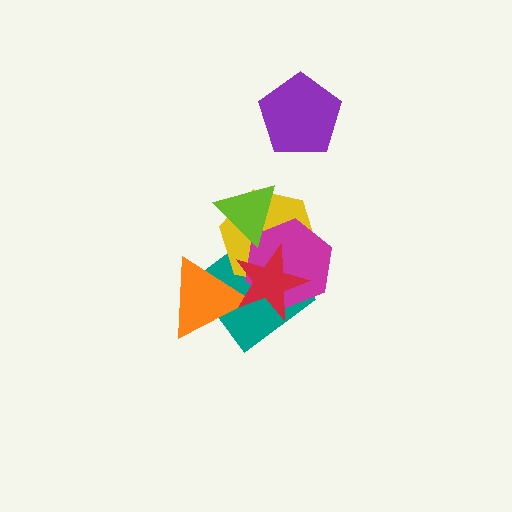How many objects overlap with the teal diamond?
4 objects overlap with the teal diamond.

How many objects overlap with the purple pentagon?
0 objects overlap with the purple pentagon.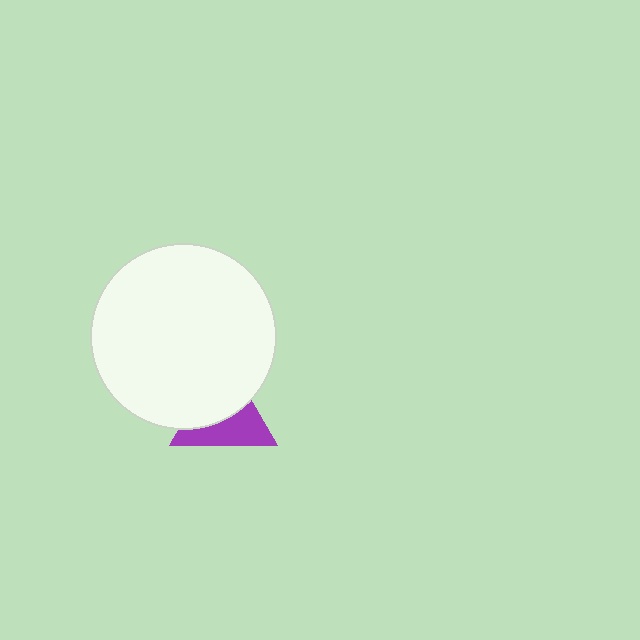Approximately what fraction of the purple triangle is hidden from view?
Roughly 52% of the purple triangle is hidden behind the white circle.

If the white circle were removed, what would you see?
You would see the complete purple triangle.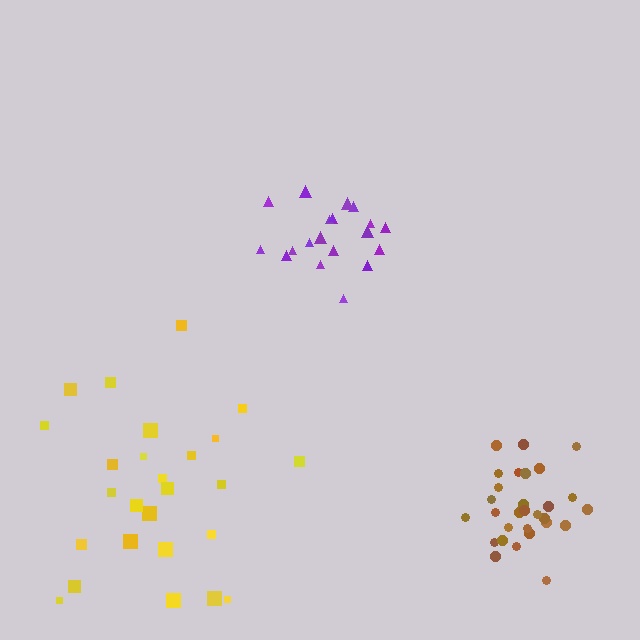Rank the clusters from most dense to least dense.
brown, purple, yellow.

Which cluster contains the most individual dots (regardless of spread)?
Brown (30).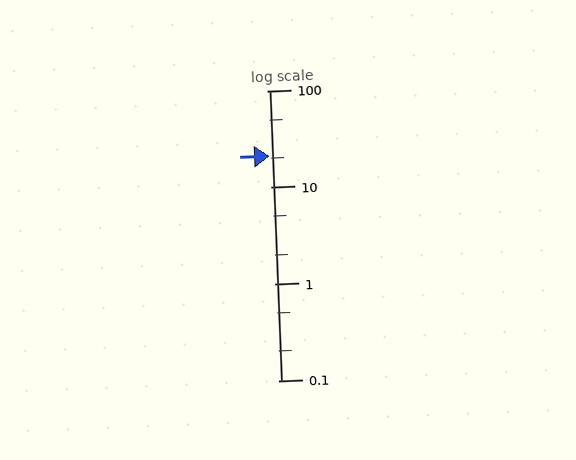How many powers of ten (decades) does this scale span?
The scale spans 3 decades, from 0.1 to 100.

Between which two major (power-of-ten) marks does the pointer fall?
The pointer is between 10 and 100.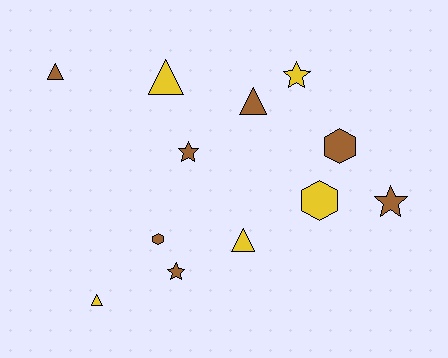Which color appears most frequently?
Brown, with 7 objects.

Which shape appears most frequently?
Triangle, with 5 objects.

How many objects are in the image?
There are 12 objects.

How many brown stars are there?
There are 3 brown stars.